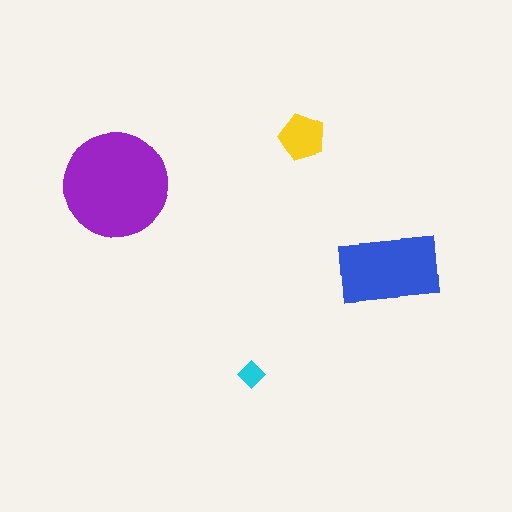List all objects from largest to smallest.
The purple circle, the blue rectangle, the yellow pentagon, the cyan diamond.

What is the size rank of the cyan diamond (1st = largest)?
4th.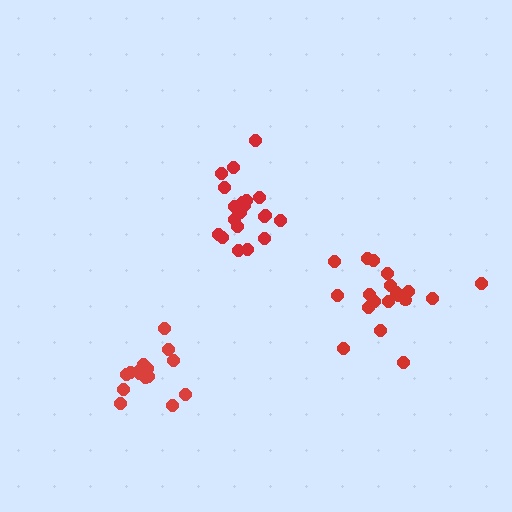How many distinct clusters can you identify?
There are 3 distinct clusters.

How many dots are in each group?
Group 1: 20 dots, Group 2: 15 dots, Group 3: 19 dots (54 total).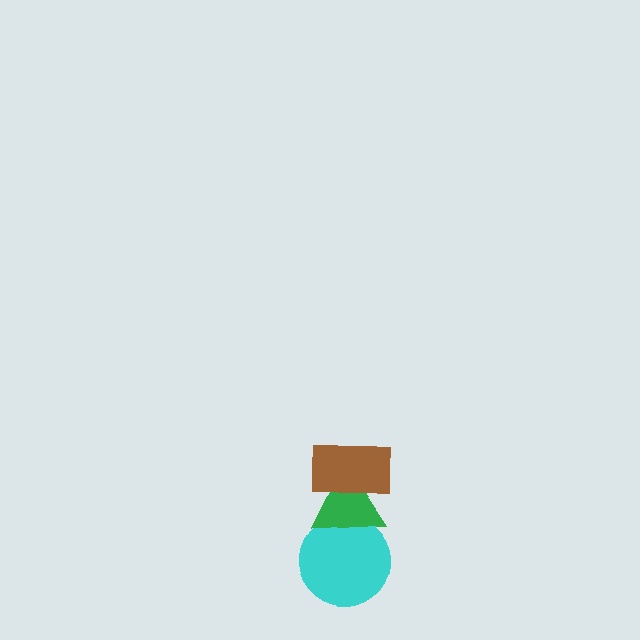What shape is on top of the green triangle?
The brown rectangle is on top of the green triangle.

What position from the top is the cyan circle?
The cyan circle is 3rd from the top.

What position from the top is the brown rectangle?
The brown rectangle is 1st from the top.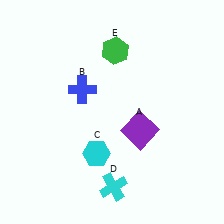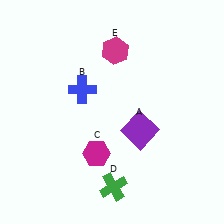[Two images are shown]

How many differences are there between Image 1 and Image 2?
There are 3 differences between the two images.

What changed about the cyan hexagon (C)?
In Image 1, C is cyan. In Image 2, it changed to magenta.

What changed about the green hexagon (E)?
In Image 1, E is green. In Image 2, it changed to magenta.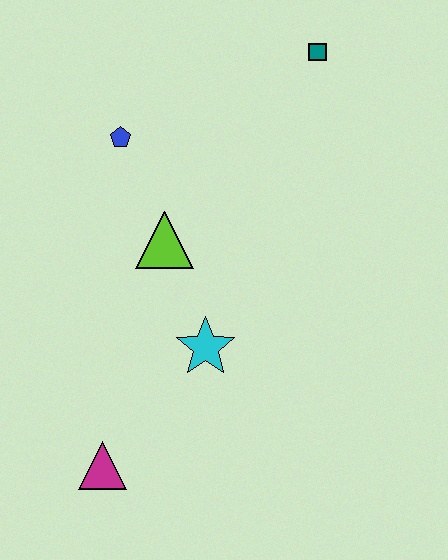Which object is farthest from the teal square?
The magenta triangle is farthest from the teal square.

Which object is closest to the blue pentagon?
The lime triangle is closest to the blue pentagon.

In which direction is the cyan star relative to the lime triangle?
The cyan star is below the lime triangle.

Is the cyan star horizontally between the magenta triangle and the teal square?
Yes